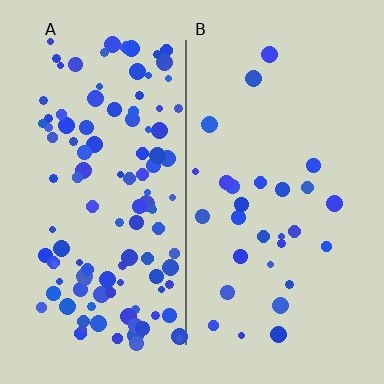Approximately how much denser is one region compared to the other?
Approximately 4.1× — region A over region B.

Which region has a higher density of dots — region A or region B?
A (the left).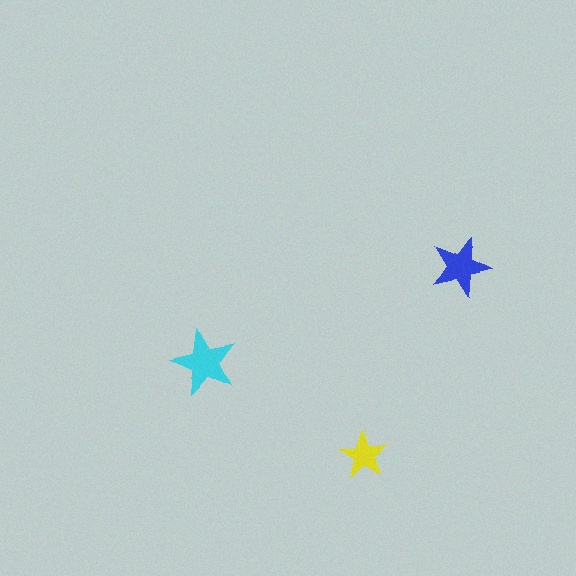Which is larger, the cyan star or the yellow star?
The cyan one.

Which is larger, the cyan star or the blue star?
The cyan one.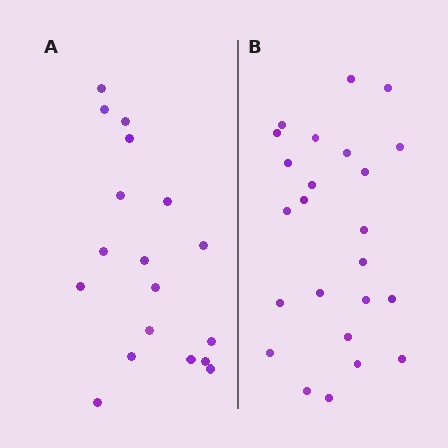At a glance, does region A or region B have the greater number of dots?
Region B (the right region) has more dots.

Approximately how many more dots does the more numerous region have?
Region B has about 6 more dots than region A.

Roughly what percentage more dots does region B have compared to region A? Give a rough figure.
About 35% more.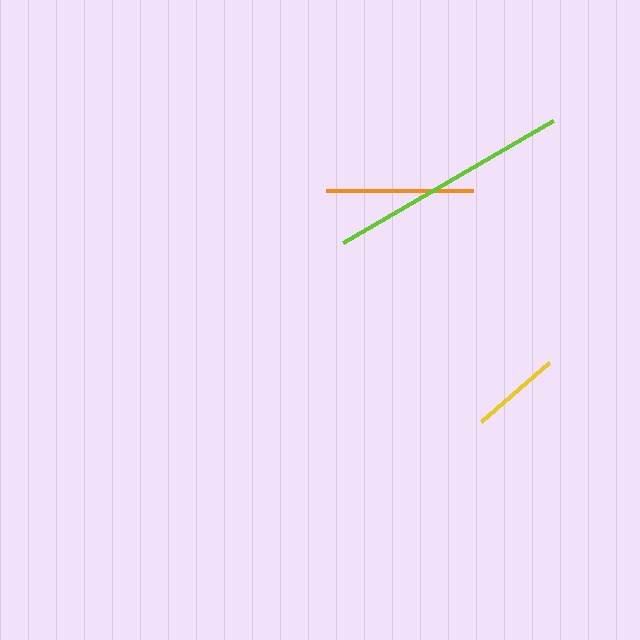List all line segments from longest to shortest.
From longest to shortest: lime, orange, yellow.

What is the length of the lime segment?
The lime segment is approximately 243 pixels long.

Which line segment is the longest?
The lime line is the longest at approximately 243 pixels.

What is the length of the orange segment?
The orange segment is approximately 147 pixels long.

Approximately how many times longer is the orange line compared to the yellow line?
The orange line is approximately 1.6 times the length of the yellow line.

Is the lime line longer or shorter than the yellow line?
The lime line is longer than the yellow line.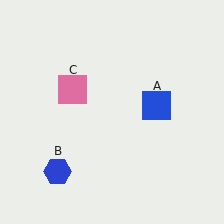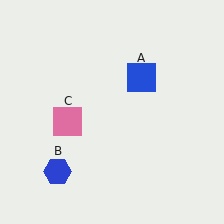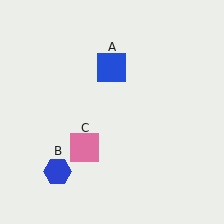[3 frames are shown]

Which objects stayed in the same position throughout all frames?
Blue hexagon (object B) remained stationary.